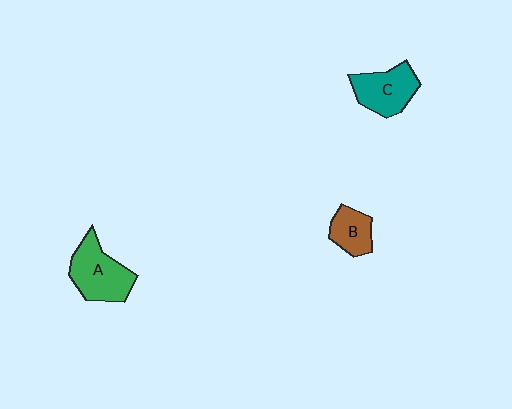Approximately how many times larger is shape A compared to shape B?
Approximately 1.7 times.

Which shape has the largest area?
Shape A (green).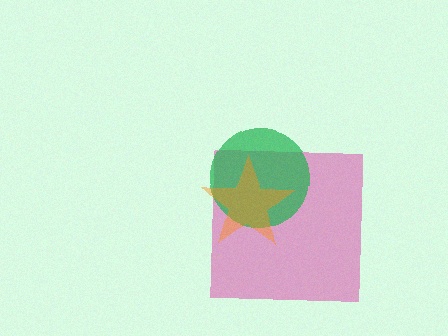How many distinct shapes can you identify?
There are 3 distinct shapes: a pink square, a green circle, an orange star.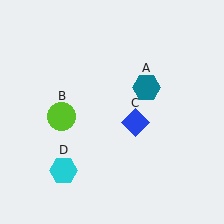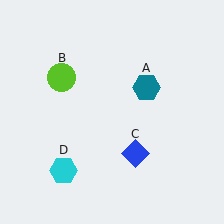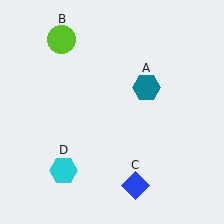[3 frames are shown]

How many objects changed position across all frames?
2 objects changed position: lime circle (object B), blue diamond (object C).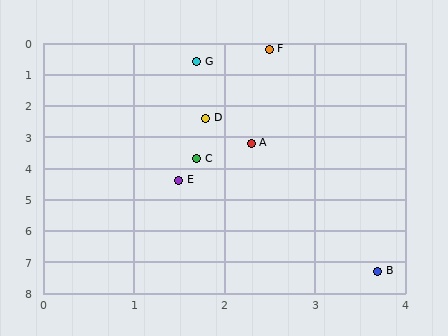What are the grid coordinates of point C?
Point C is at approximately (1.7, 3.7).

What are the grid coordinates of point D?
Point D is at approximately (1.8, 2.4).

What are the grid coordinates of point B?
Point B is at approximately (3.7, 7.3).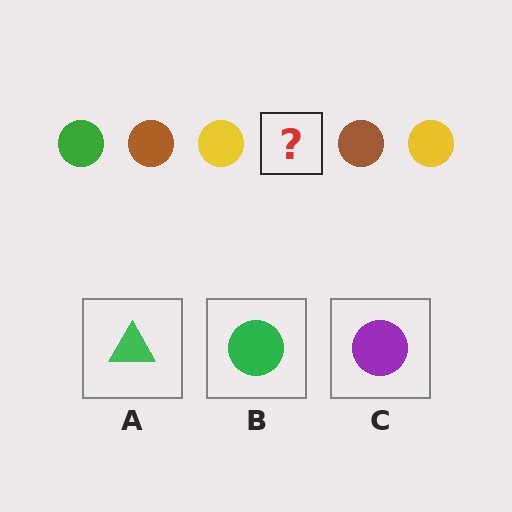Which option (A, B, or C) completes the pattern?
B.